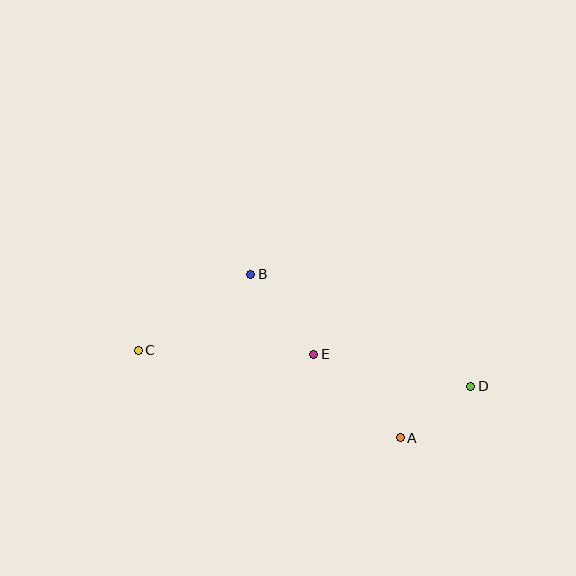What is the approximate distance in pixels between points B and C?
The distance between B and C is approximately 136 pixels.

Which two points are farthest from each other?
Points C and D are farthest from each other.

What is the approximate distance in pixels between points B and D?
The distance between B and D is approximately 246 pixels.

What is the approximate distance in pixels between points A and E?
The distance between A and E is approximately 120 pixels.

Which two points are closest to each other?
Points A and D are closest to each other.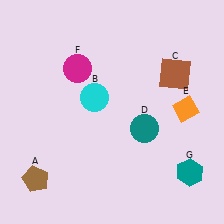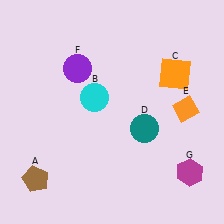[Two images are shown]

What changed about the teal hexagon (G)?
In Image 1, G is teal. In Image 2, it changed to magenta.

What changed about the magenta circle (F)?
In Image 1, F is magenta. In Image 2, it changed to purple.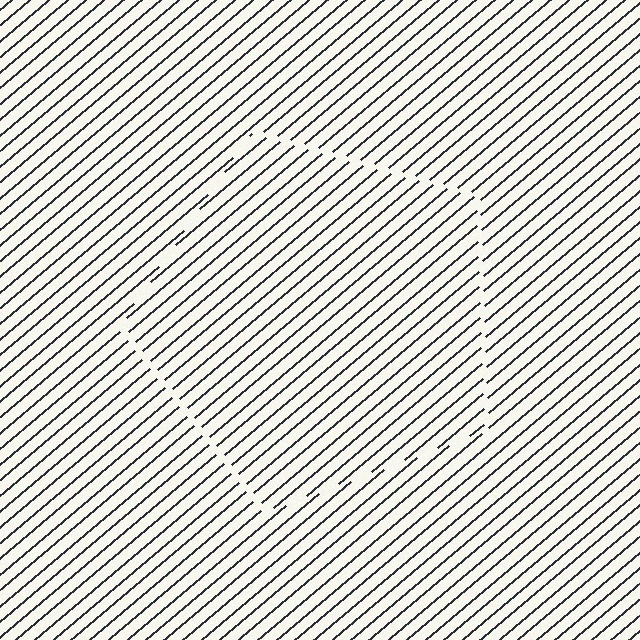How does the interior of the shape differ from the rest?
The interior of the shape contains the same grating, shifted by half a period — the contour is defined by the phase discontinuity where line-ends from the inner and outer gratings abut.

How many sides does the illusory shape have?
5 sides — the line-ends trace a pentagon.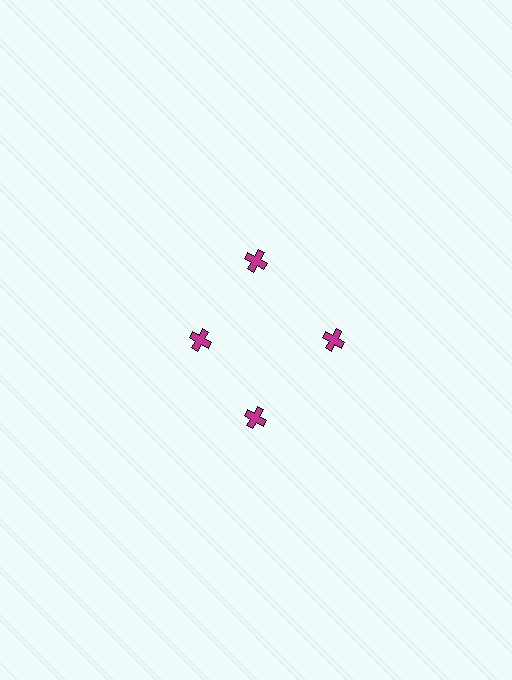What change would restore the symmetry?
The symmetry would be restored by moving it outward, back onto the ring so that all 4 crosses sit at equal angles and equal distance from the center.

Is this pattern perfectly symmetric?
No. The 4 magenta crosses are arranged in a ring, but one element near the 9 o'clock position is pulled inward toward the center, breaking the 4-fold rotational symmetry.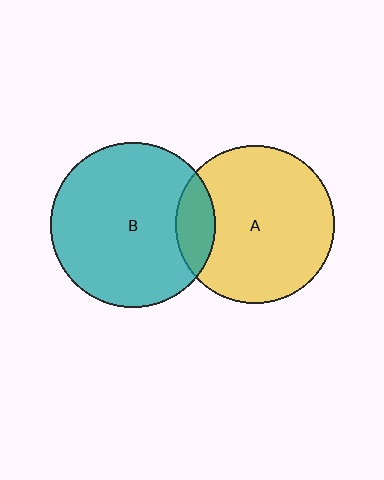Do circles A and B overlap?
Yes.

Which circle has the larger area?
Circle B (teal).